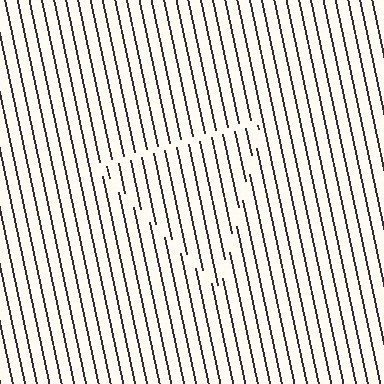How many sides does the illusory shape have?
3 sides — the line-ends trace a triangle.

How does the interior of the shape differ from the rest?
The interior of the shape contains the same grating, shifted by half a period — the contour is defined by the phase discontinuity where line-ends from the inner and outer gratings abut.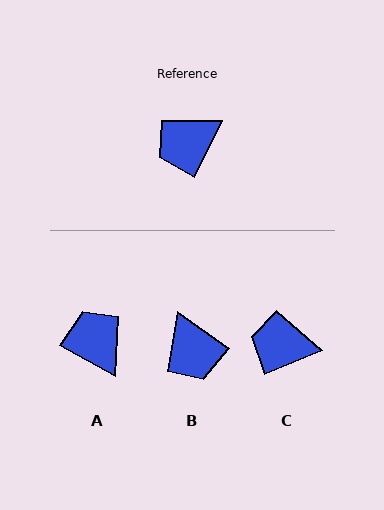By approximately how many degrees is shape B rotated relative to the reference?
Approximately 80 degrees counter-clockwise.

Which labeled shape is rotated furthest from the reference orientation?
A, about 93 degrees away.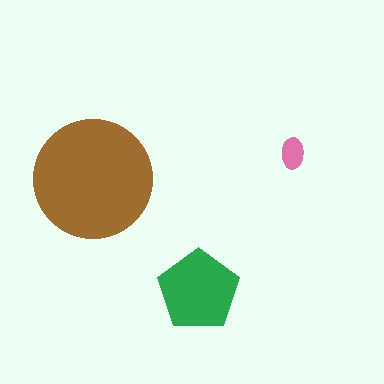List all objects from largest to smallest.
The brown circle, the green pentagon, the pink ellipse.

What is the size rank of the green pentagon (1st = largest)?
2nd.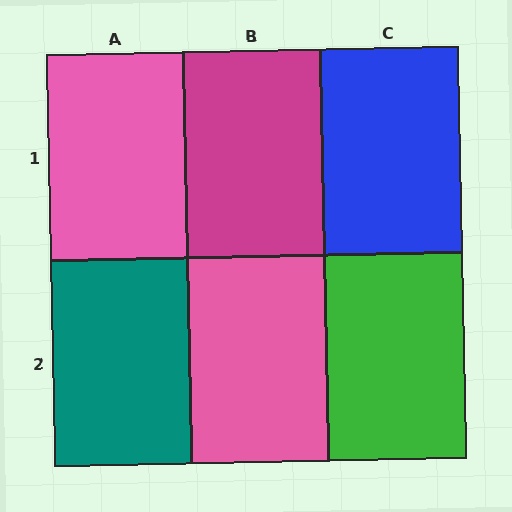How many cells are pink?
2 cells are pink.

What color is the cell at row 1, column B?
Magenta.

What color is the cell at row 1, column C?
Blue.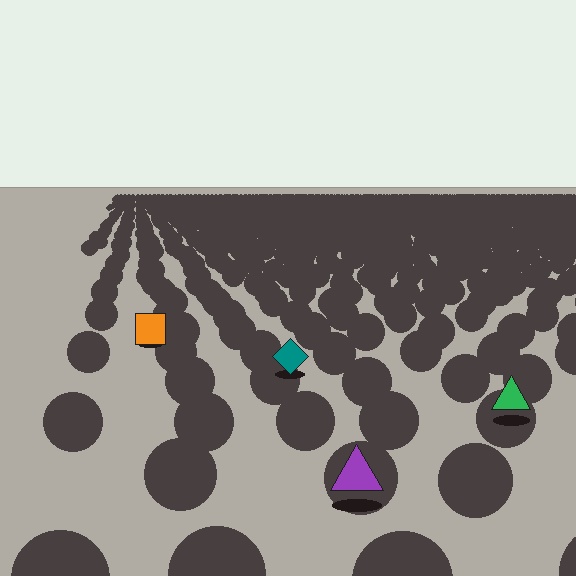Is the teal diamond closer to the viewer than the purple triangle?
No. The purple triangle is closer — you can tell from the texture gradient: the ground texture is coarser near it.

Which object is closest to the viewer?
The purple triangle is closest. The texture marks near it are larger and more spread out.